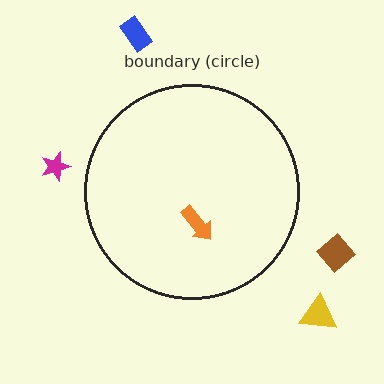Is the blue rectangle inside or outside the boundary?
Outside.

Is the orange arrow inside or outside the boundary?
Inside.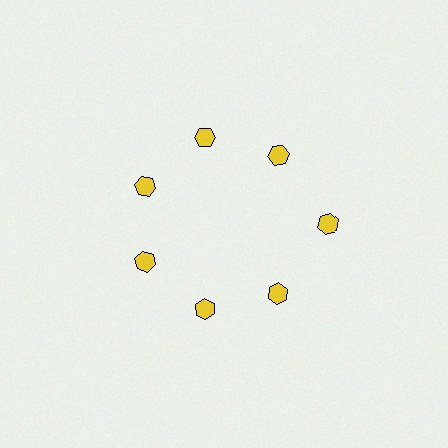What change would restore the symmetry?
The symmetry would be restored by moving it inward, back onto the ring so that all 7 hexagons sit at equal angles and equal distance from the center.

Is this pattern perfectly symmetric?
No. The 7 yellow hexagons are arranged in a ring, but one element near the 3 o'clock position is pushed outward from the center, breaking the 7-fold rotational symmetry.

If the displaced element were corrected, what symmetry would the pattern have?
It would have 7-fold rotational symmetry — the pattern would map onto itself every 51 degrees.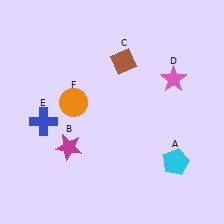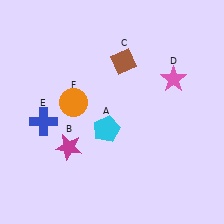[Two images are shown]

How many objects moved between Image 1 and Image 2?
1 object moved between the two images.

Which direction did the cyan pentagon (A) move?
The cyan pentagon (A) moved left.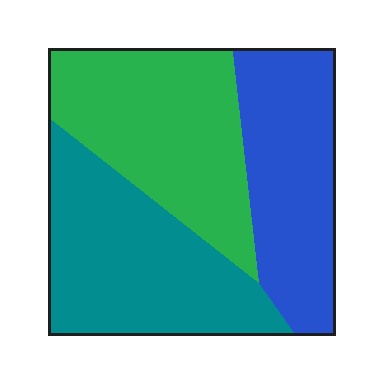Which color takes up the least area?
Blue, at roughly 30%.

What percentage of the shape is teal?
Teal takes up about three eighths (3/8) of the shape.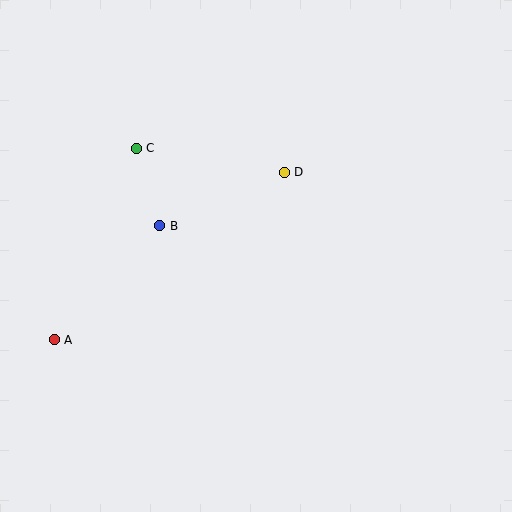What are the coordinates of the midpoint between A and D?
The midpoint between A and D is at (169, 256).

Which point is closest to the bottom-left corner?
Point A is closest to the bottom-left corner.